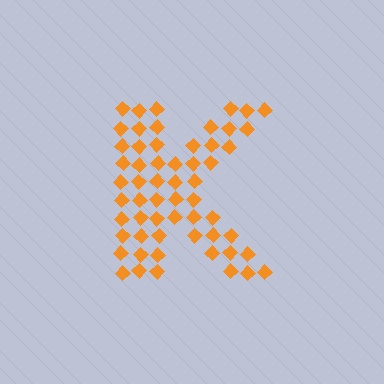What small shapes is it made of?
It is made of small diamonds.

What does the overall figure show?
The overall figure shows the letter K.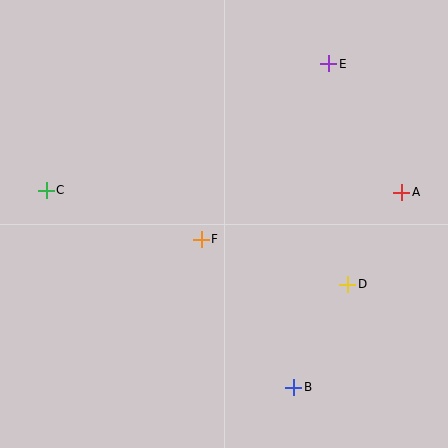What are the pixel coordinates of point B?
Point B is at (294, 387).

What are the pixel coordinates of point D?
Point D is at (348, 284).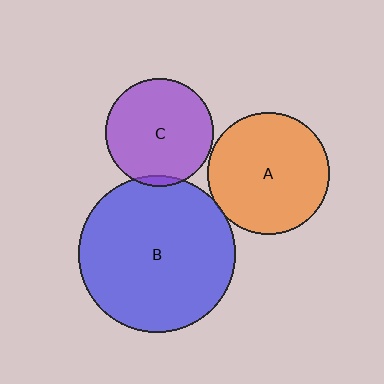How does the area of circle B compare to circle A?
Approximately 1.7 times.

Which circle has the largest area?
Circle B (blue).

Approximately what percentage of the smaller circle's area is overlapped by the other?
Approximately 5%.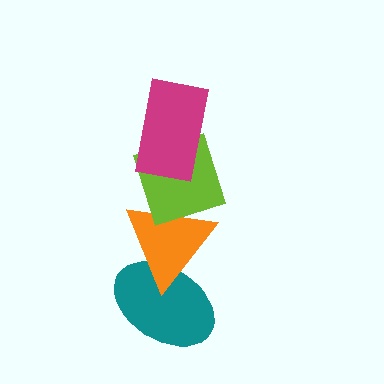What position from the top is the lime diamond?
The lime diamond is 2nd from the top.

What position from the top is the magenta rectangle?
The magenta rectangle is 1st from the top.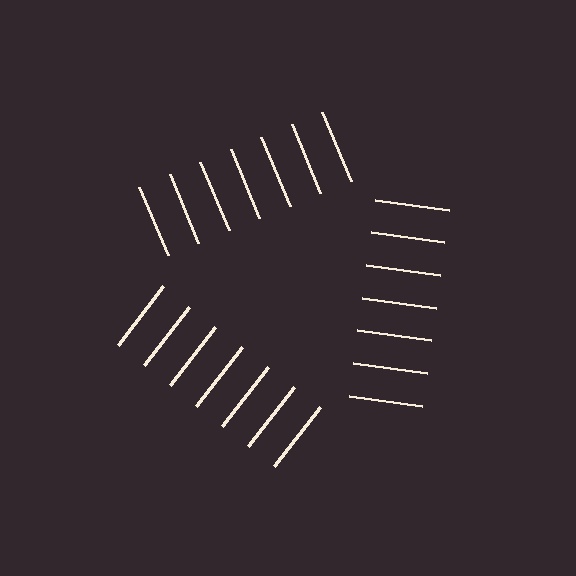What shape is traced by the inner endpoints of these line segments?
An illusory triangle — the line segments terminate on its edges but no continuous stroke is drawn.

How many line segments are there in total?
21 — 7 along each of the 3 edges.